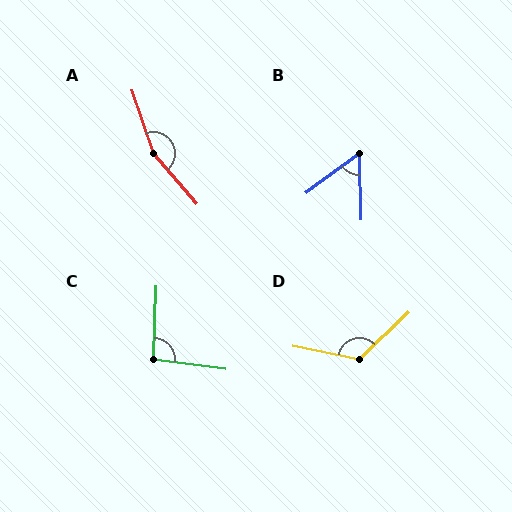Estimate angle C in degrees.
Approximately 96 degrees.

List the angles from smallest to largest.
B (54°), C (96°), D (125°), A (157°).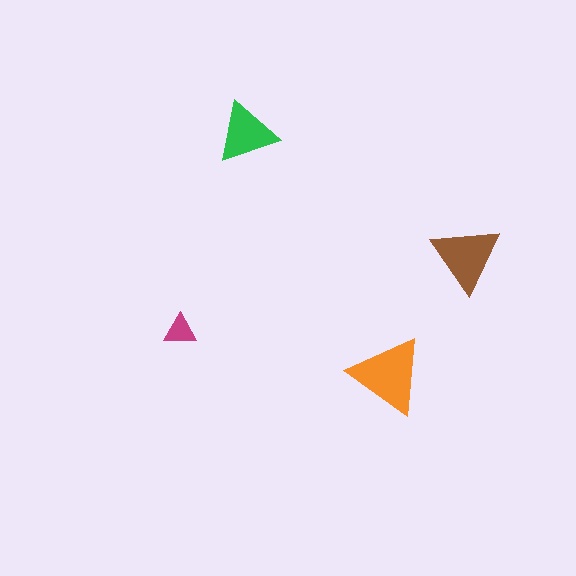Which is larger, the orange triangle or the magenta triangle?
The orange one.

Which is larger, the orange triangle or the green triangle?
The orange one.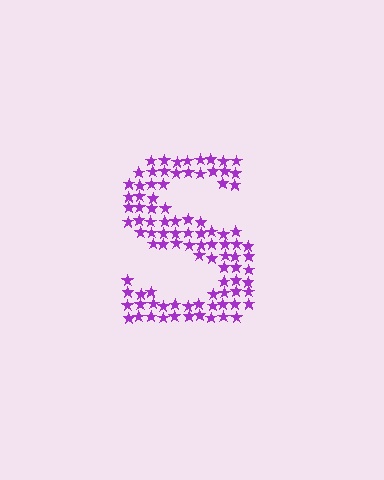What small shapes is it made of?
It is made of small stars.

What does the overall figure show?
The overall figure shows the letter S.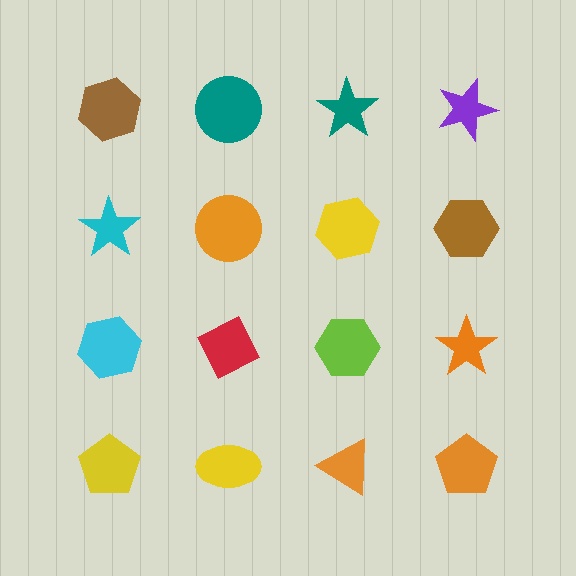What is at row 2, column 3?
A yellow hexagon.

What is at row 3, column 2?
A red diamond.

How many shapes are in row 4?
4 shapes.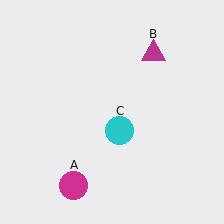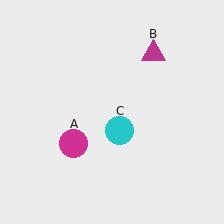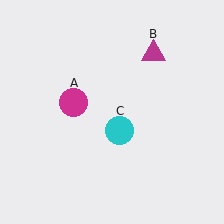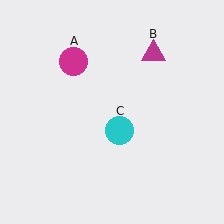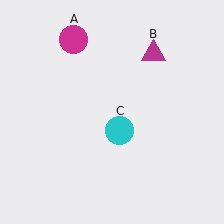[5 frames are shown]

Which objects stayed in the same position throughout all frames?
Magenta triangle (object B) and cyan circle (object C) remained stationary.